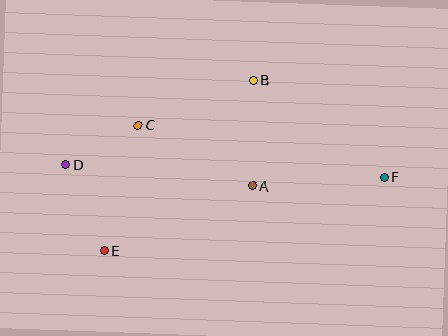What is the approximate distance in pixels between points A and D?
The distance between A and D is approximately 188 pixels.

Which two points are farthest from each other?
Points D and F are farthest from each other.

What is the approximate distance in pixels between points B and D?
The distance between B and D is approximately 206 pixels.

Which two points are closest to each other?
Points C and D are closest to each other.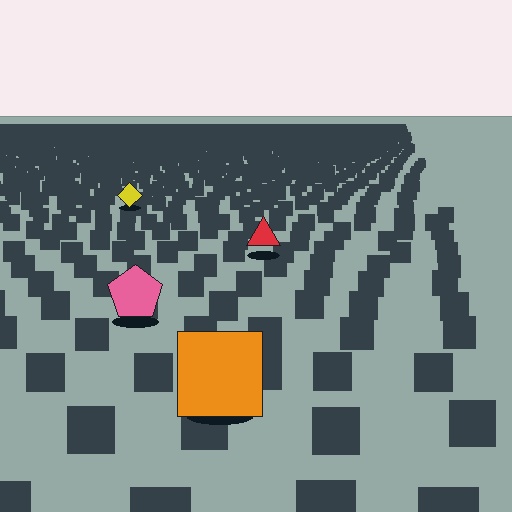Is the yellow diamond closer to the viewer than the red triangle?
No. The red triangle is closer — you can tell from the texture gradient: the ground texture is coarser near it.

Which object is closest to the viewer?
The orange square is closest. The texture marks near it are larger and more spread out.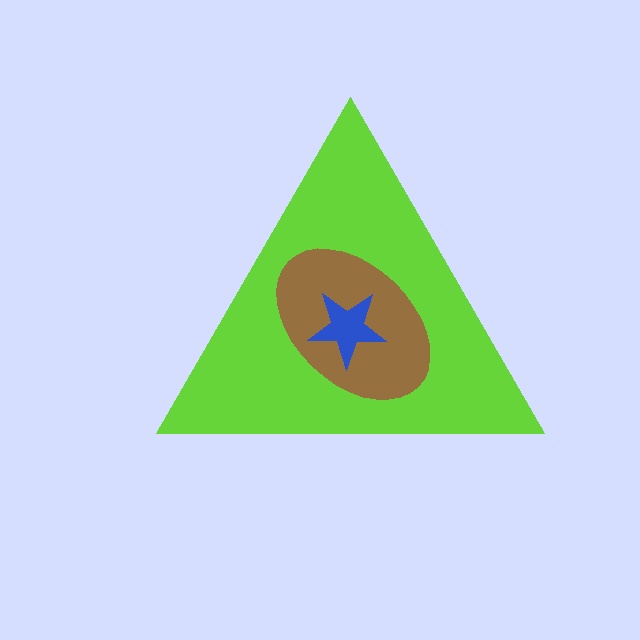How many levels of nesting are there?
3.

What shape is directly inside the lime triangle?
The brown ellipse.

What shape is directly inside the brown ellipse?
The blue star.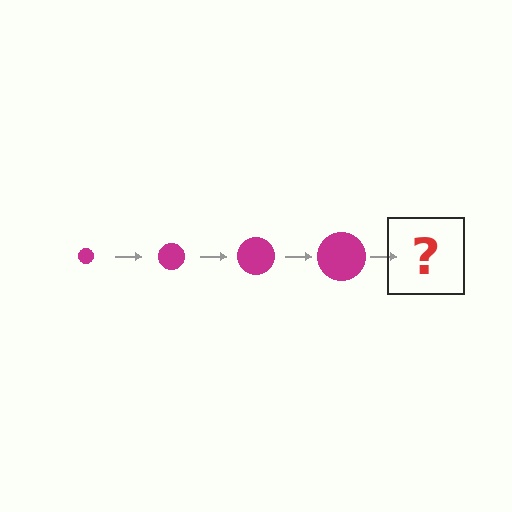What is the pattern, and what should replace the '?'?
The pattern is that the circle gets progressively larger each step. The '?' should be a magenta circle, larger than the previous one.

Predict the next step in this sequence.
The next step is a magenta circle, larger than the previous one.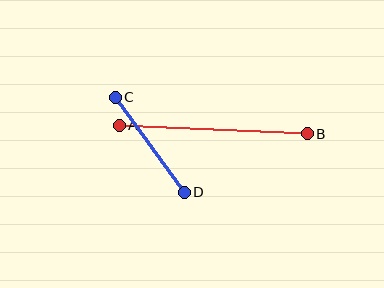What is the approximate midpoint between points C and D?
The midpoint is at approximately (150, 145) pixels.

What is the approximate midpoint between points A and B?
The midpoint is at approximately (213, 129) pixels.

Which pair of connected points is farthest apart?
Points A and B are farthest apart.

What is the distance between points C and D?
The distance is approximately 117 pixels.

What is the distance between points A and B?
The distance is approximately 188 pixels.